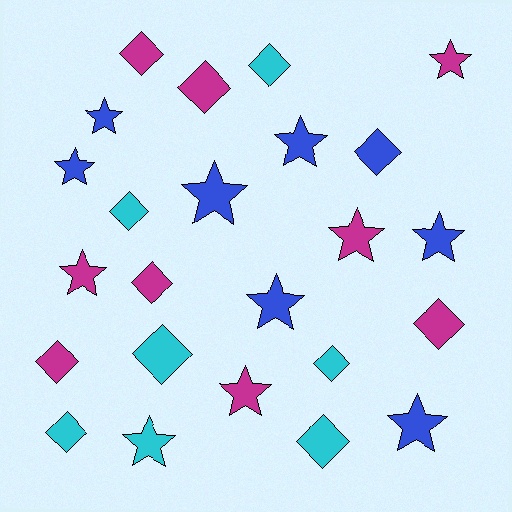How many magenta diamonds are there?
There are 5 magenta diamonds.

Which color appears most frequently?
Magenta, with 9 objects.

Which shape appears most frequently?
Diamond, with 12 objects.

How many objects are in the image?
There are 24 objects.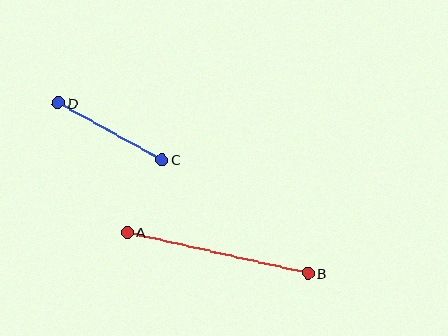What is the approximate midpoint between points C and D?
The midpoint is at approximately (110, 131) pixels.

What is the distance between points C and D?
The distance is approximately 118 pixels.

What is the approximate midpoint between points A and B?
The midpoint is at approximately (218, 253) pixels.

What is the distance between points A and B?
The distance is approximately 185 pixels.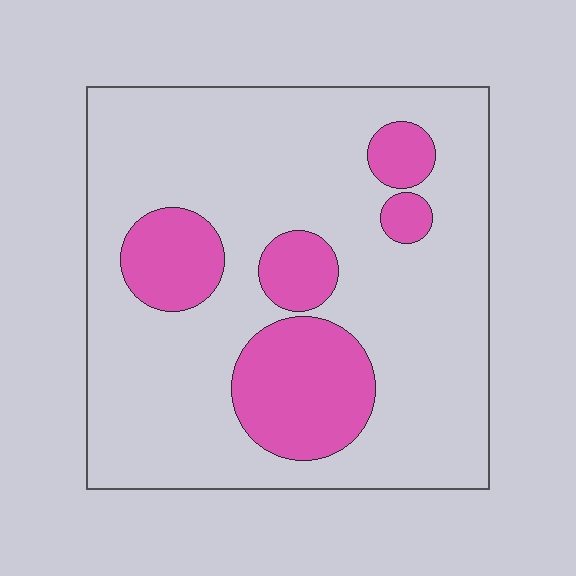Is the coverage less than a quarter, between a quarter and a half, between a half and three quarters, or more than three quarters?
Less than a quarter.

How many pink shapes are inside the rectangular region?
5.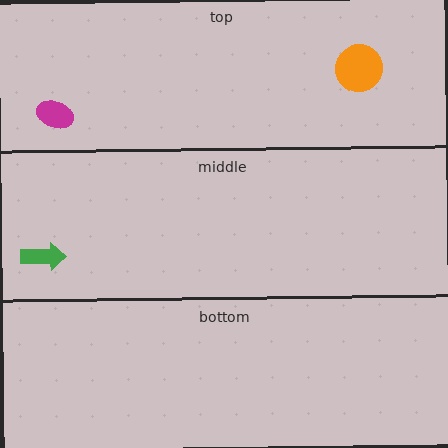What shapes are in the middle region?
The green arrow.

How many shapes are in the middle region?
1.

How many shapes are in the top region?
2.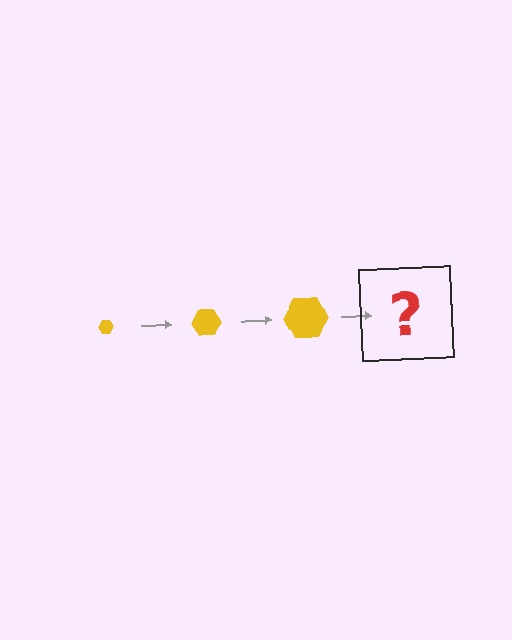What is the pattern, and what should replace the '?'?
The pattern is that the hexagon gets progressively larger each step. The '?' should be a yellow hexagon, larger than the previous one.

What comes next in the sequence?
The next element should be a yellow hexagon, larger than the previous one.